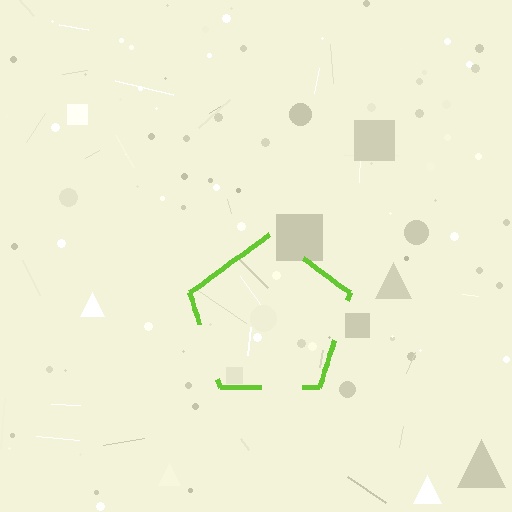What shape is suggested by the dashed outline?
The dashed outline suggests a pentagon.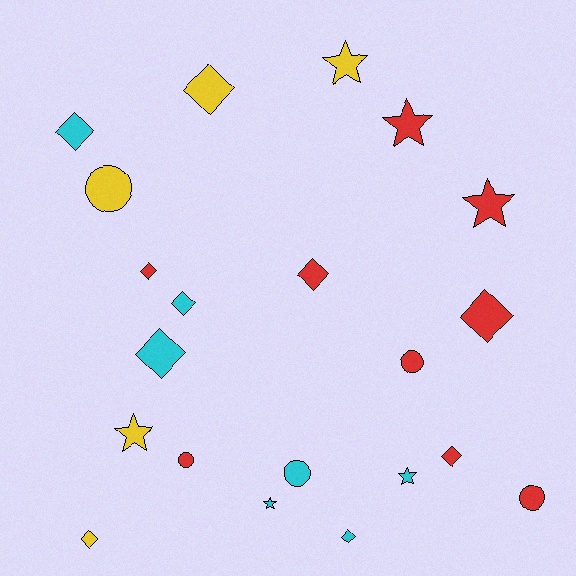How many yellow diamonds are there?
There are 2 yellow diamonds.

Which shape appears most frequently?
Diamond, with 10 objects.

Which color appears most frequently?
Red, with 9 objects.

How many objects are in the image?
There are 21 objects.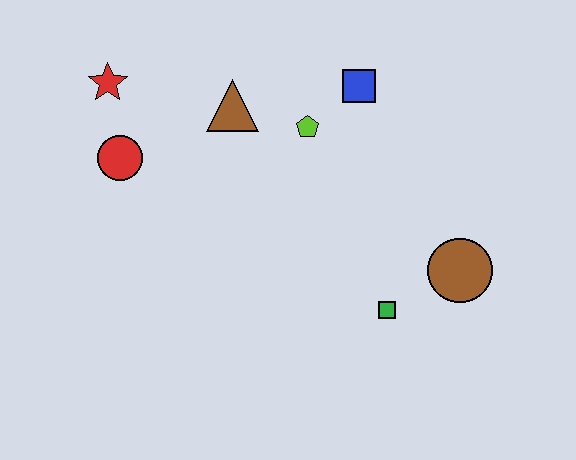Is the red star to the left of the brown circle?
Yes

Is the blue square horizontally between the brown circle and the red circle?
Yes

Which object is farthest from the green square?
The red star is farthest from the green square.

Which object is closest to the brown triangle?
The lime pentagon is closest to the brown triangle.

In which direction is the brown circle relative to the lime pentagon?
The brown circle is to the right of the lime pentagon.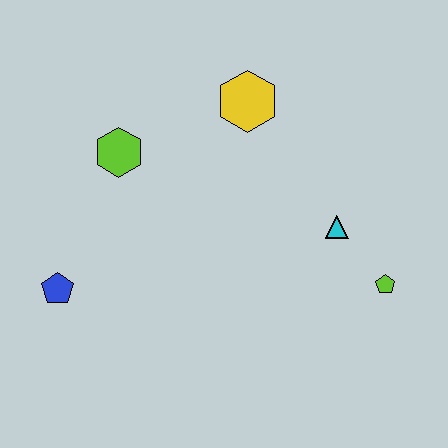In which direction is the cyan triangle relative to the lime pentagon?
The cyan triangle is above the lime pentagon.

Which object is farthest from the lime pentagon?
The blue pentagon is farthest from the lime pentagon.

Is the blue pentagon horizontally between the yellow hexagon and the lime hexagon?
No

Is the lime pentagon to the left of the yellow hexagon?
No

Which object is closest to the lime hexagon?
The yellow hexagon is closest to the lime hexagon.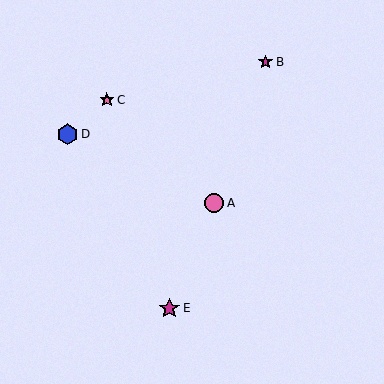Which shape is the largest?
The blue hexagon (labeled D) is the largest.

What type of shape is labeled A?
Shape A is a pink circle.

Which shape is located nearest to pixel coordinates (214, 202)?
The pink circle (labeled A) at (214, 203) is nearest to that location.